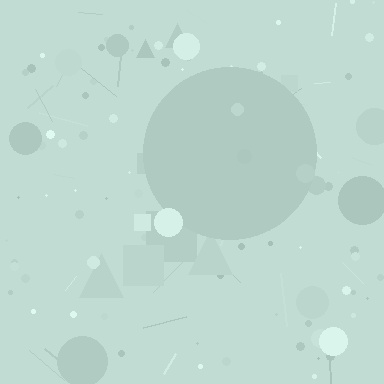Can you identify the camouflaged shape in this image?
The camouflaged shape is a circle.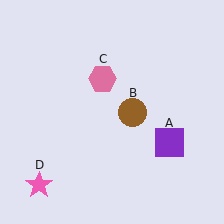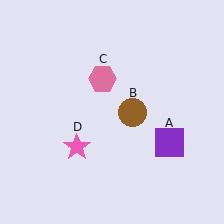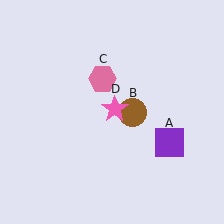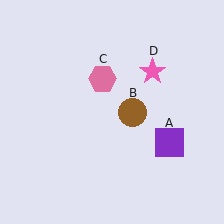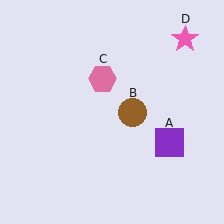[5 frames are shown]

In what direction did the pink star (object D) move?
The pink star (object D) moved up and to the right.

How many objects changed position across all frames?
1 object changed position: pink star (object D).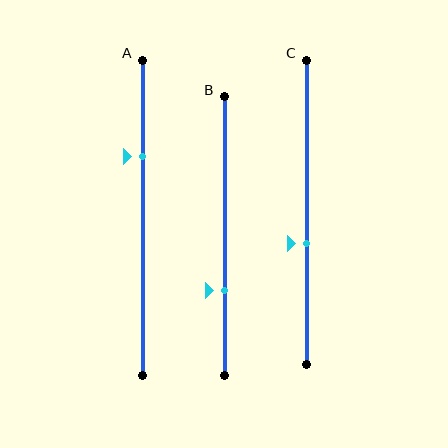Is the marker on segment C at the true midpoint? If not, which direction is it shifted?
No, the marker on segment C is shifted downward by about 10% of the segment length.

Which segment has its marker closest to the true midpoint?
Segment C has its marker closest to the true midpoint.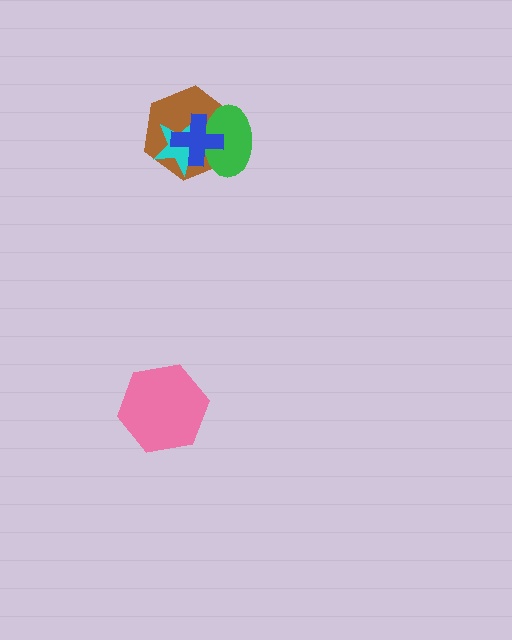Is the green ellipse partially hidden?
Yes, it is partially covered by another shape.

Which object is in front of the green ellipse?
The blue cross is in front of the green ellipse.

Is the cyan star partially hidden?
Yes, it is partially covered by another shape.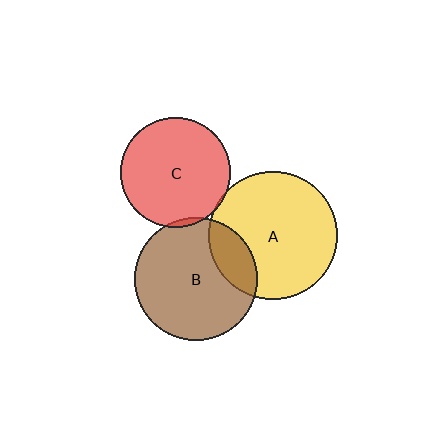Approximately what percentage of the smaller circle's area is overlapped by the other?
Approximately 20%.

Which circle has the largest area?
Circle A (yellow).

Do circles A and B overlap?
Yes.